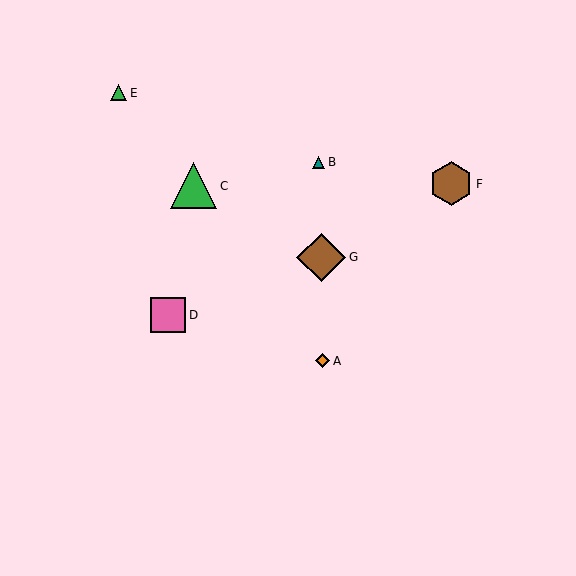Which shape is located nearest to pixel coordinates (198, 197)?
The green triangle (labeled C) at (194, 186) is nearest to that location.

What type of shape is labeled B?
Shape B is a teal triangle.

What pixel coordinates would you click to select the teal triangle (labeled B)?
Click at (319, 162) to select the teal triangle B.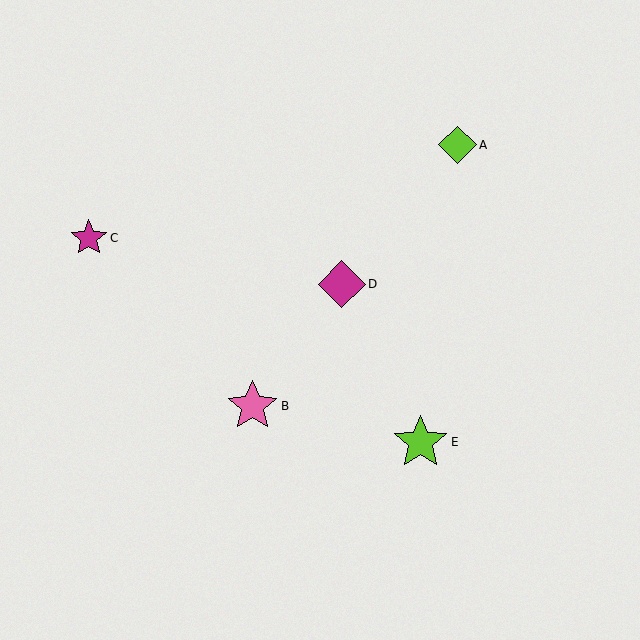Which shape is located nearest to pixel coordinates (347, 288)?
The magenta diamond (labeled D) at (342, 284) is nearest to that location.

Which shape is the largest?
The lime star (labeled E) is the largest.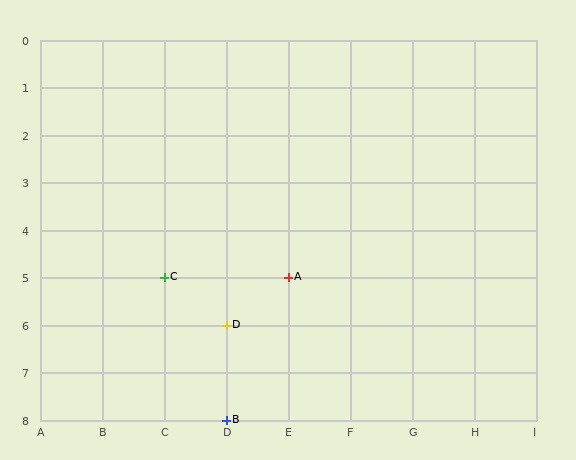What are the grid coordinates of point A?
Point A is at grid coordinates (E, 5).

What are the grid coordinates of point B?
Point B is at grid coordinates (D, 8).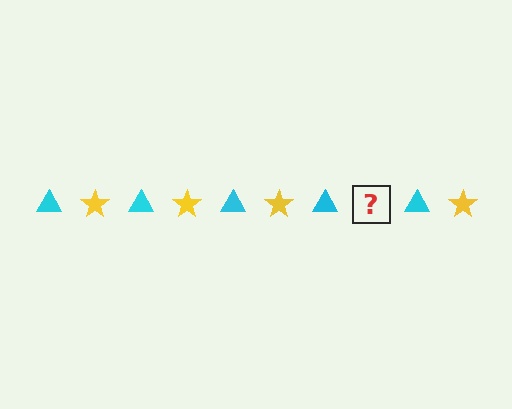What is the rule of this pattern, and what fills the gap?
The rule is that the pattern alternates between cyan triangle and yellow star. The gap should be filled with a yellow star.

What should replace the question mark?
The question mark should be replaced with a yellow star.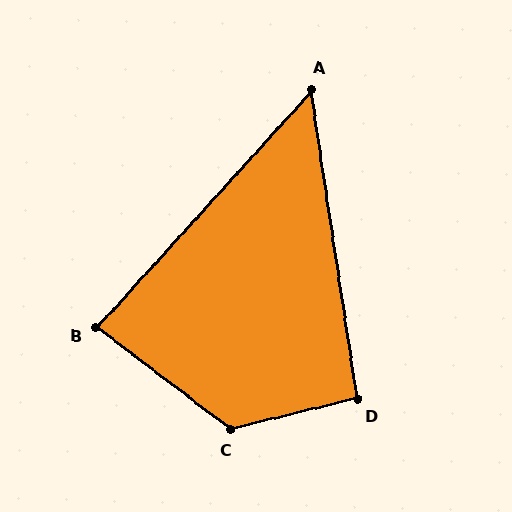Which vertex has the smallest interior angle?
A, at approximately 51 degrees.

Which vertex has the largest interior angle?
C, at approximately 129 degrees.